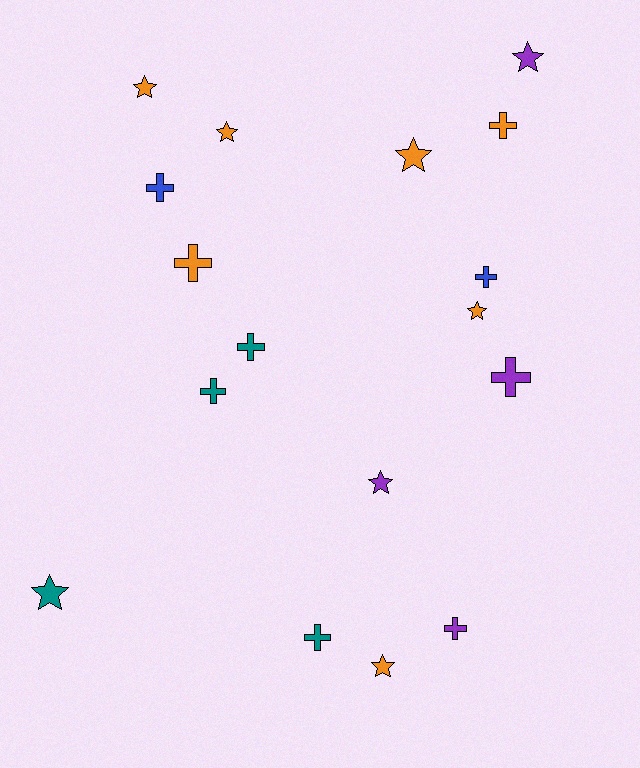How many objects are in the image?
There are 17 objects.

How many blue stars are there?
There are no blue stars.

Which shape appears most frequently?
Cross, with 9 objects.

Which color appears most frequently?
Orange, with 7 objects.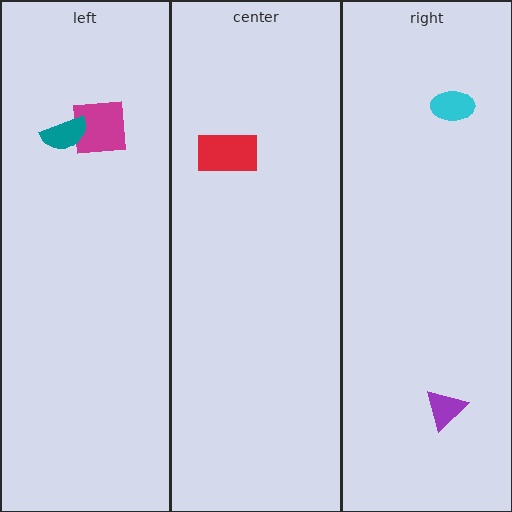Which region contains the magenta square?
The left region.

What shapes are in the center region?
The red rectangle.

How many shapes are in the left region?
2.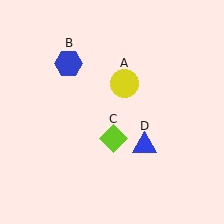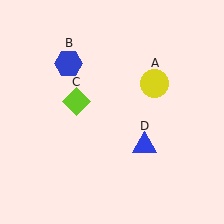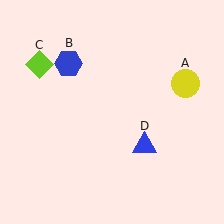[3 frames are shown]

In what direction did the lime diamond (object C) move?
The lime diamond (object C) moved up and to the left.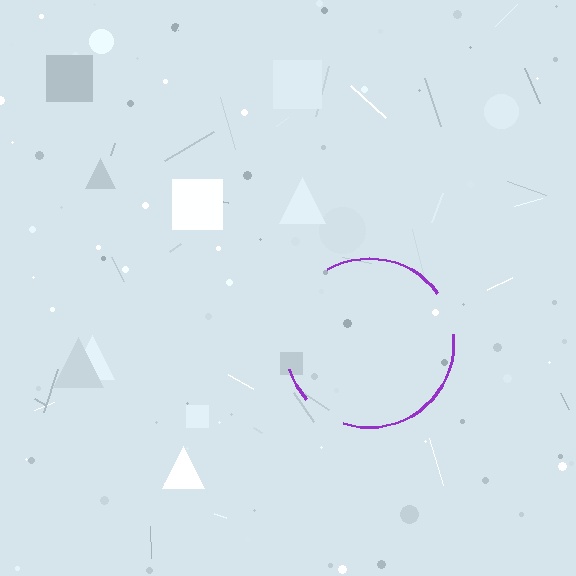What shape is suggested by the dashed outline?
The dashed outline suggests a circle.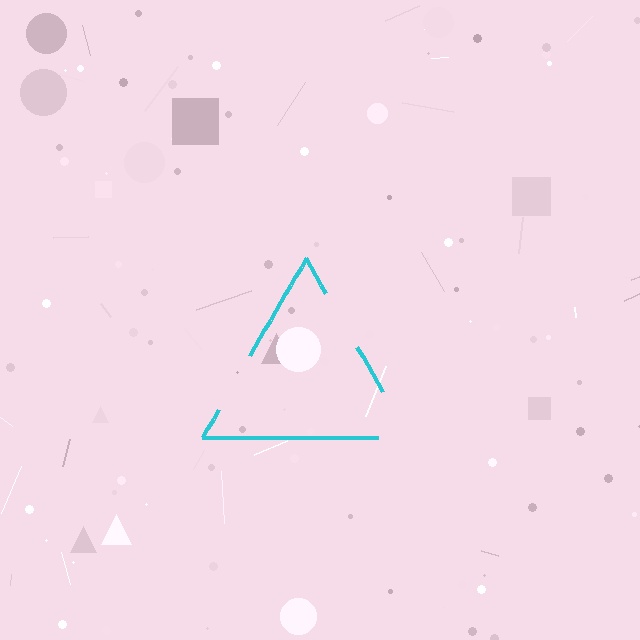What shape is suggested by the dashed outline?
The dashed outline suggests a triangle.